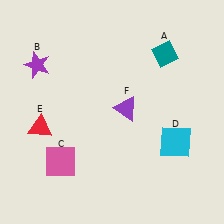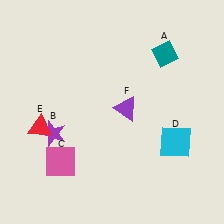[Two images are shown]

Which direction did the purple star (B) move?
The purple star (B) moved down.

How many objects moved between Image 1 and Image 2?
1 object moved between the two images.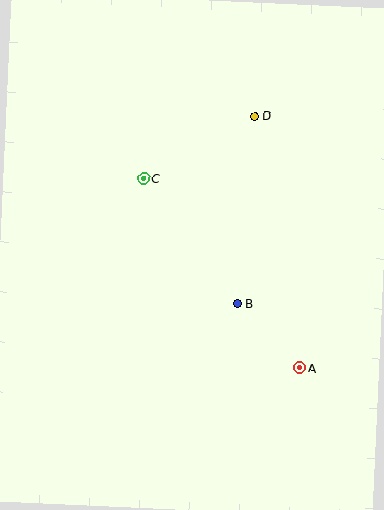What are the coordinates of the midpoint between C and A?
The midpoint between C and A is at (222, 273).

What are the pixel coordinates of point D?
Point D is at (255, 116).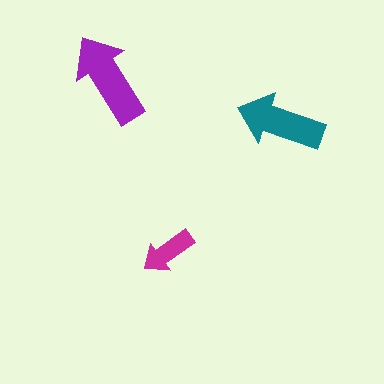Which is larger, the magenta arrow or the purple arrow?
The purple one.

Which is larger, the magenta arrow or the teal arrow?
The teal one.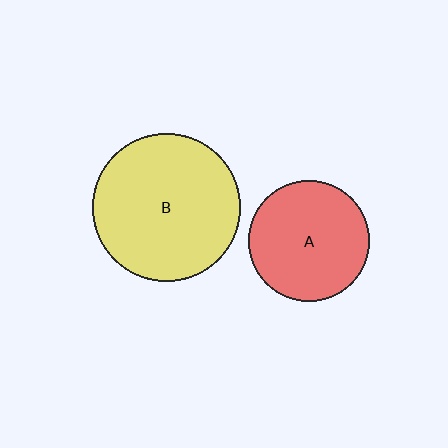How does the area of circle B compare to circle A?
Approximately 1.5 times.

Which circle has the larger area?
Circle B (yellow).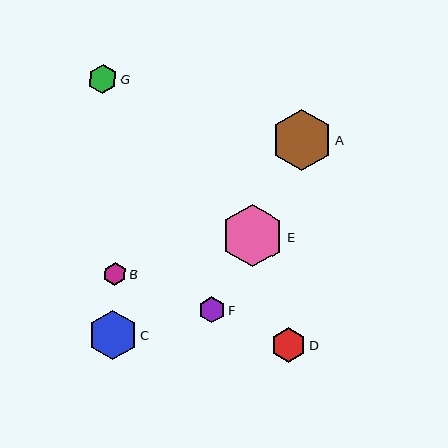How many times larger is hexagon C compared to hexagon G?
Hexagon C is approximately 1.7 times the size of hexagon G.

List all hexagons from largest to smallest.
From largest to smallest: E, A, C, D, G, F, B.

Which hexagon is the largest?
Hexagon E is the largest with a size of approximately 63 pixels.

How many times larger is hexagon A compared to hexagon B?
Hexagon A is approximately 2.6 times the size of hexagon B.